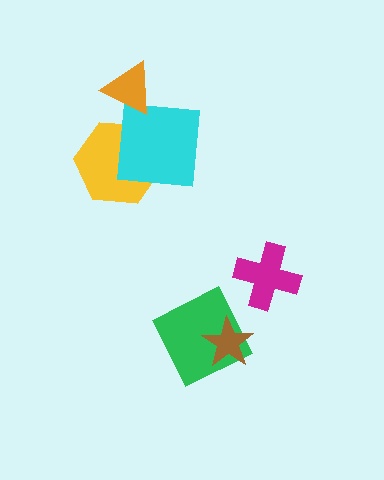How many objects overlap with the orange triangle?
0 objects overlap with the orange triangle.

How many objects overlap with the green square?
1 object overlaps with the green square.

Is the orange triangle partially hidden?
No, no other shape covers it.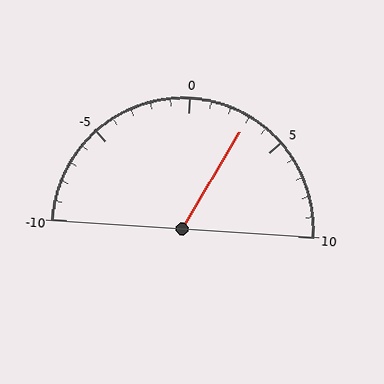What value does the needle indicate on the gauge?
The needle indicates approximately 3.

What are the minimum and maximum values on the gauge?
The gauge ranges from -10 to 10.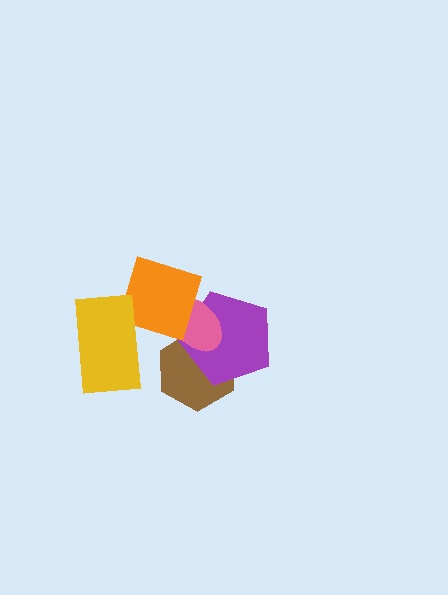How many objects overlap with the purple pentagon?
3 objects overlap with the purple pentagon.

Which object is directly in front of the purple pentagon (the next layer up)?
The pink ellipse is directly in front of the purple pentagon.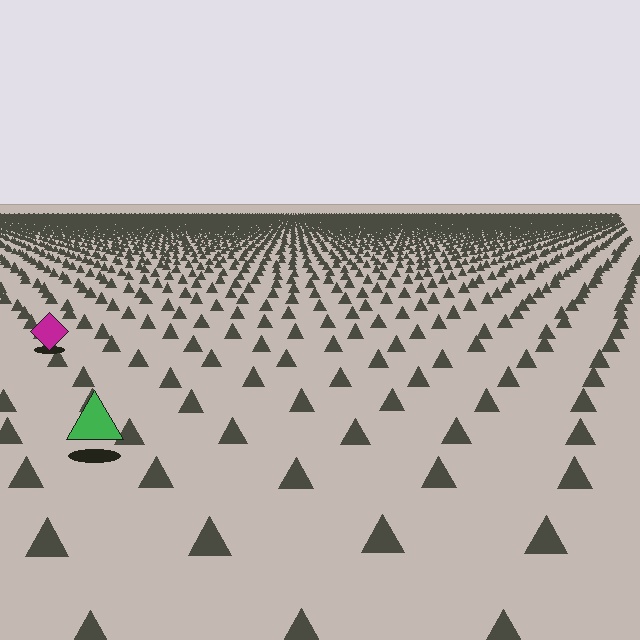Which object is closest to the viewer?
The green triangle is closest. The texture marks near it are larger and more spread out.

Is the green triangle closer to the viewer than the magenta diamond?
Yes. The green triangle is closer — you can tell from the texture gradient: the ground texture is coarser near it.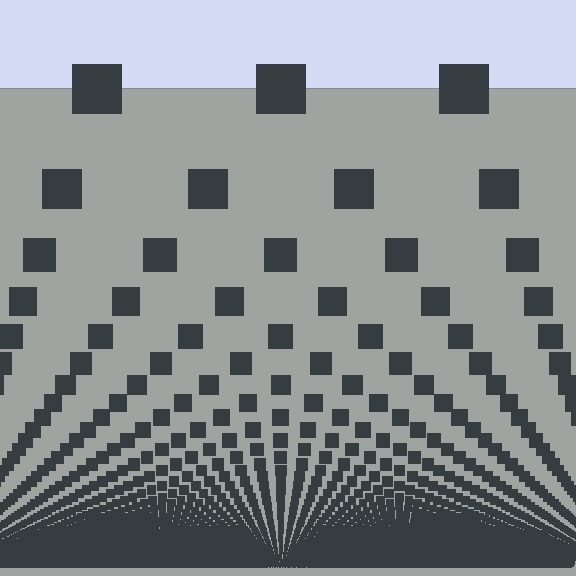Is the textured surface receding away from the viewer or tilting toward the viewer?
The surface appears to tilt toward the viewer. Texture elements get larger and sparser toward the top.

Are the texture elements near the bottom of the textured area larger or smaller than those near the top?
Smaller. The gradient is inverted — elements near the bottom are smaller and denser.